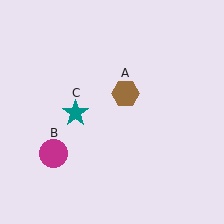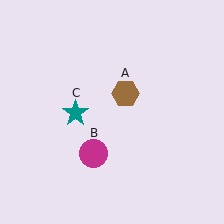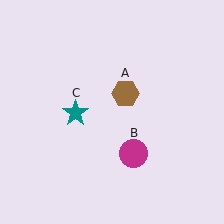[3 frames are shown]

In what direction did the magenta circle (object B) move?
The magenta circle (object B) moved right.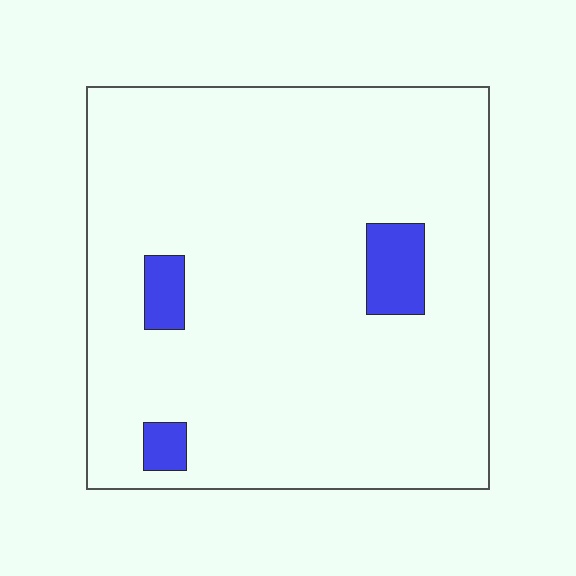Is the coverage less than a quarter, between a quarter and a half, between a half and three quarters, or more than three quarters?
Less than a quarter.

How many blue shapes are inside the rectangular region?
3.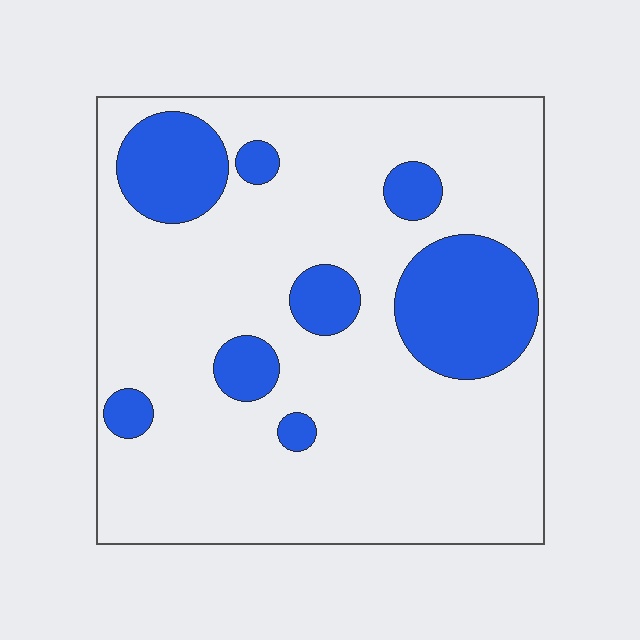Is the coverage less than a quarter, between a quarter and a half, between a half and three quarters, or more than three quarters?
Less than a quarter.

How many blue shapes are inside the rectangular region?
8.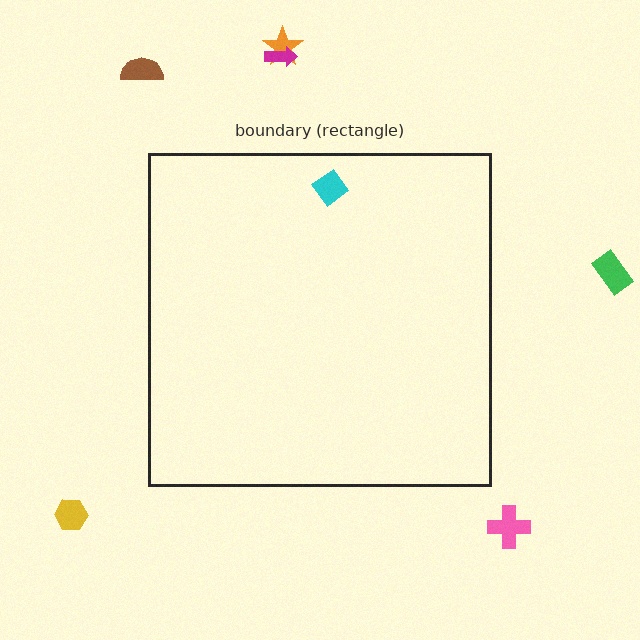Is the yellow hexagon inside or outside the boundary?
Outside.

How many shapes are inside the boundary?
1 inside, 6 outside.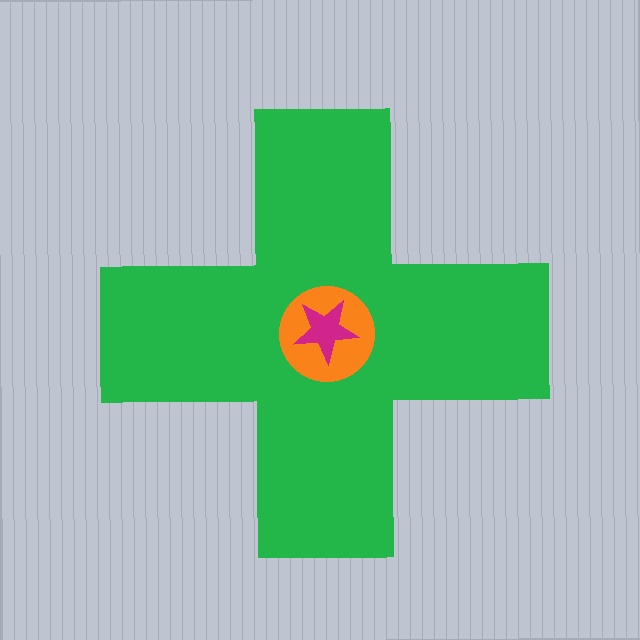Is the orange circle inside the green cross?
Yes.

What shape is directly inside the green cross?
The orange circle.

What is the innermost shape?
The magenta star.